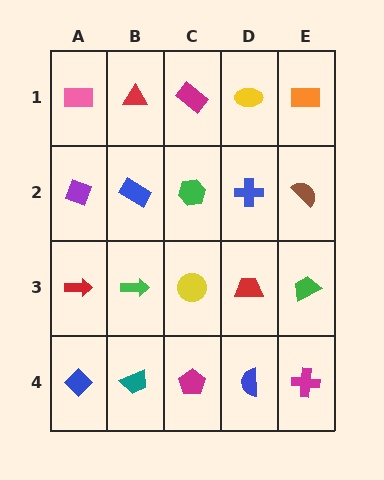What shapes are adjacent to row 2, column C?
A magenta rectangle (row 1, column C), a yellow circle (row 3, column C), a blue rectangle (row 2, column B), a blue cross (row 2, column D).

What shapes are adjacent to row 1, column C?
A green hexagon (row 2, column C), a red triangle (row 1, column B), a yellow ellipse (row 1, column D).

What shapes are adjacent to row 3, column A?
A purple diamond (row 2, column A), a blue diamond (row 4, column A), a green arrow (row 3, column B).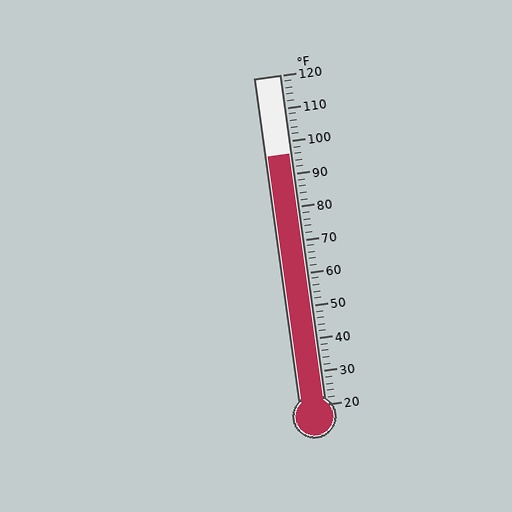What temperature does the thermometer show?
The thermometer shows approximately 96°F.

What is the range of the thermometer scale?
The thermometer scale ranges from 20°F to 120°F.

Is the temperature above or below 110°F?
The temperature is below 110°F.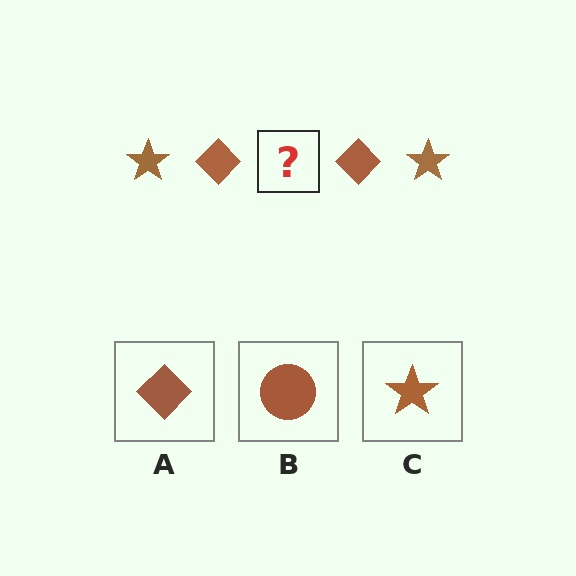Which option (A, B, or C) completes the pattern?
C.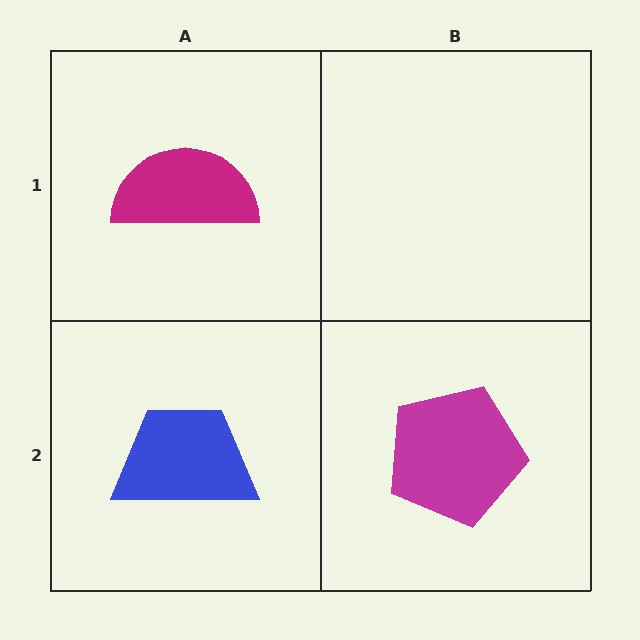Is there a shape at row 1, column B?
No, that cell is empty.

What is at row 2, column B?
A magenta pentagon.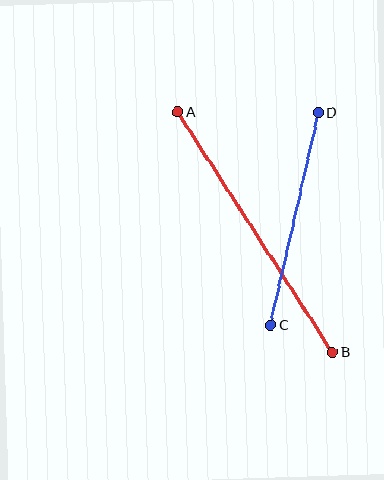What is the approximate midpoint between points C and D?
The midpoint is at approximately (294, 219) pixels.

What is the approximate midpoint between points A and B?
The midpoint is at approximately (255, 232) pixels.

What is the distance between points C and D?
The distance is approximately 218 pixels.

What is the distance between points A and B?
The distance is approximately 285 pixels.